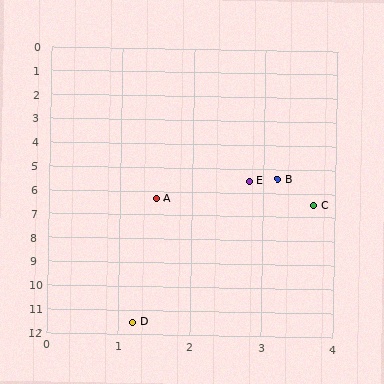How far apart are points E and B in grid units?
Points E and B are about 0.4 grid units apart.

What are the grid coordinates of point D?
Point D is at approximately (1.2, 11.5).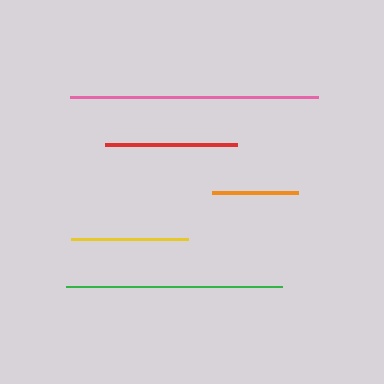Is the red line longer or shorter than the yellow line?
The red line is longer than the yellow line.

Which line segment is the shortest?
The orange line is the shortest at approximately 85 pixels.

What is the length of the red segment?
The red segment is approximately 131 pixels long.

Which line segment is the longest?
The pink line is the longest at approximately 248 pixels.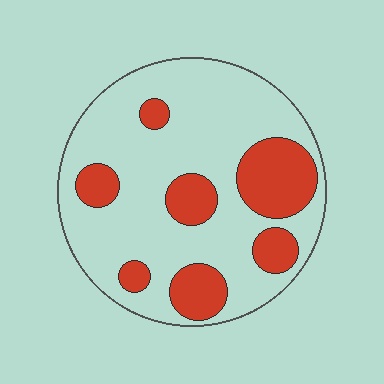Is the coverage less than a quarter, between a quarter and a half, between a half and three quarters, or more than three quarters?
Between a quarter and a half.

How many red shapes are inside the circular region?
7.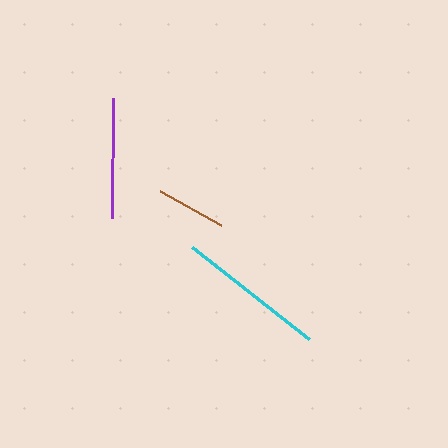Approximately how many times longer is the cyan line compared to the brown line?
The cyan line is approximately 2.1 times the length of the brown line.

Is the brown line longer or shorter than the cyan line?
The cyan line is longer than the brown line.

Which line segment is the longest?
The cyan line is the longest at approximately 149 pixels.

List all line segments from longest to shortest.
From longest to shortest: cyan, purple, brown.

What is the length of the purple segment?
The purple segment is approximately 120 pixels long.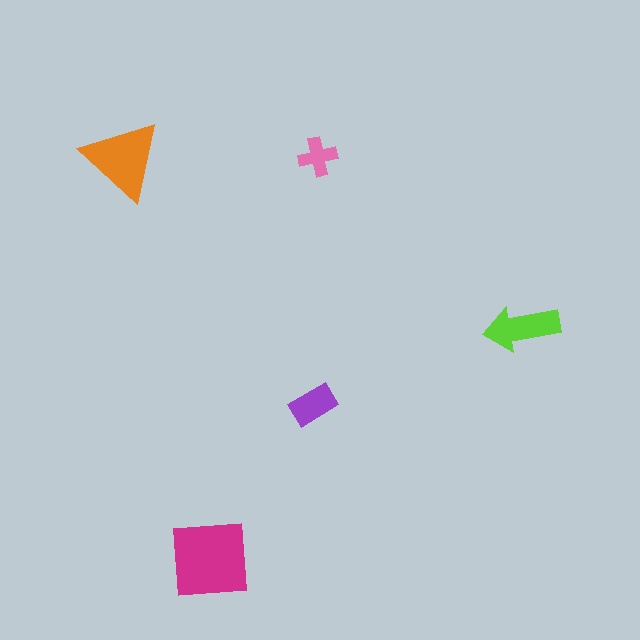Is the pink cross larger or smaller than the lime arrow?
Smaller.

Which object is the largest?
The magenta square.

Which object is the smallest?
The pink cross.